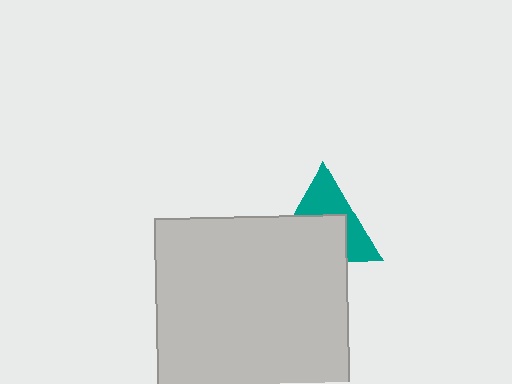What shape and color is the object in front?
The object in front is a light gray square.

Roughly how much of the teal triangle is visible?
About half of it is visible (roughly 46%).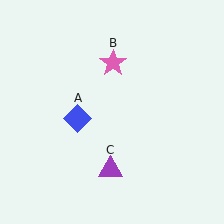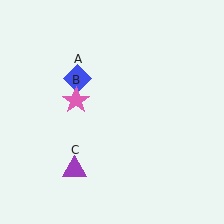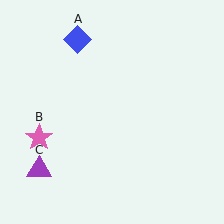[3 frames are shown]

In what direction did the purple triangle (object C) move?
The purple triangle (object C) moved left.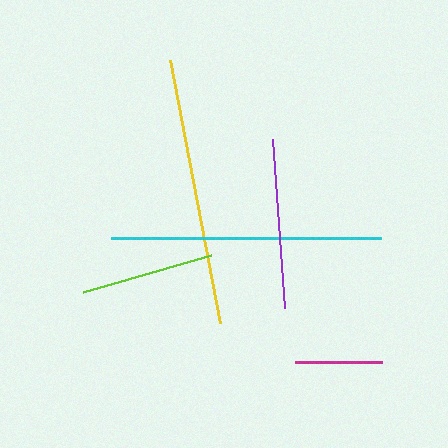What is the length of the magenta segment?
The magenta segment is approximately 88 pixels long.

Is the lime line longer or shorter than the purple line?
The purple line is longer than the lime line.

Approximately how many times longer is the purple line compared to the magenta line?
The purple line is approximately 1.9 times the length of the magenta line.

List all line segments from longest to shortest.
From longest to shortest: cyan, yellow, purple, lime, magenta.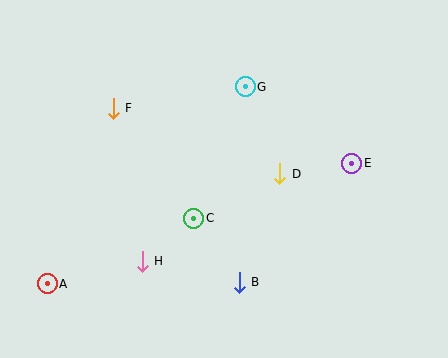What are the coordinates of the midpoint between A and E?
The midpoint between A and E is at (199, 223).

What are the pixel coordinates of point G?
Point G is at (245, 87).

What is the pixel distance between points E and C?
The distance between E and C is 167 pixels.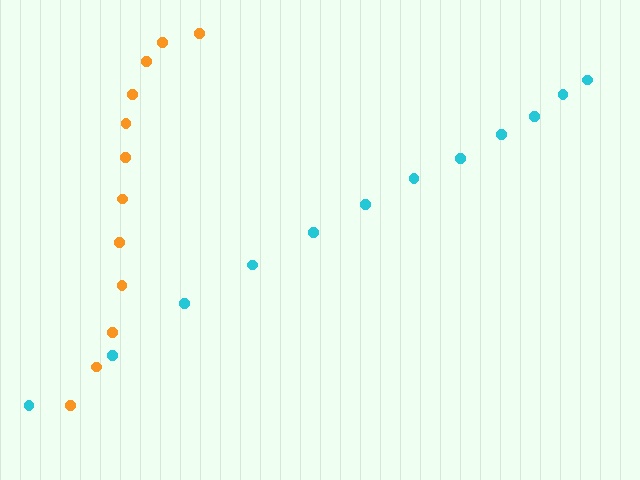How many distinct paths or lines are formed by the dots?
There are 2 distinct paths.